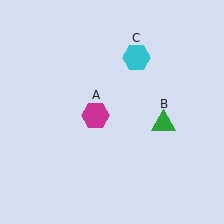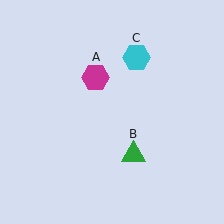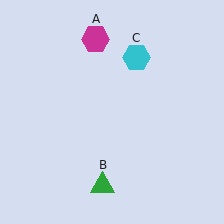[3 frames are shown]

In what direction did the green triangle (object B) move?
The green triangle (object B) moved down and to the left.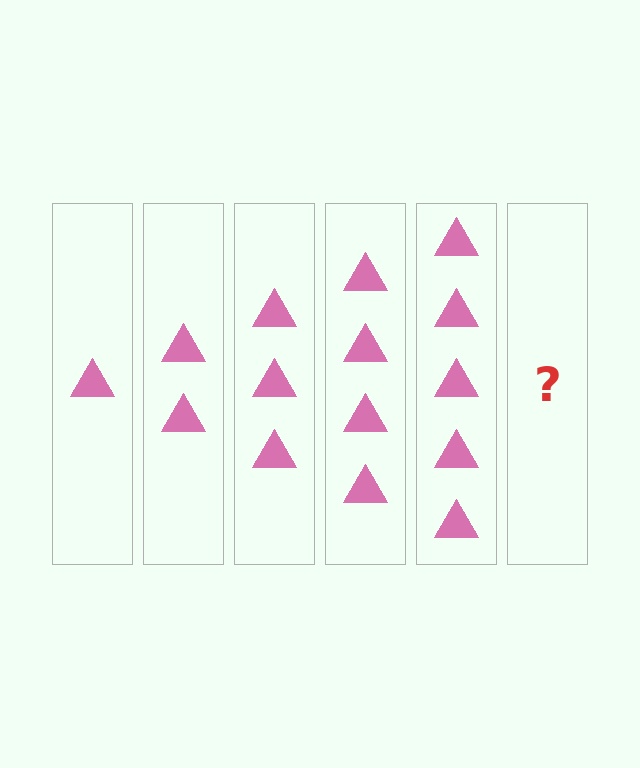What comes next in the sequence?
The next element should be 6 triangles.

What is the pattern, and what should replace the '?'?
The pattern is that each step adds one more triangle. The '?' should be 6 triangles.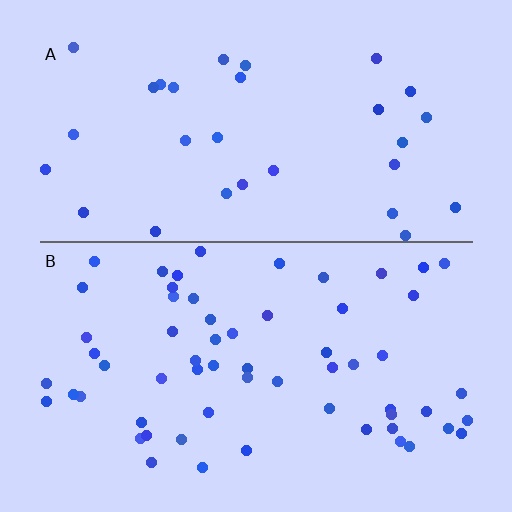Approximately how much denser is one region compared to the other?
Approximately 2.0× — region B over region A.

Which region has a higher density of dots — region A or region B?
B (the bottom).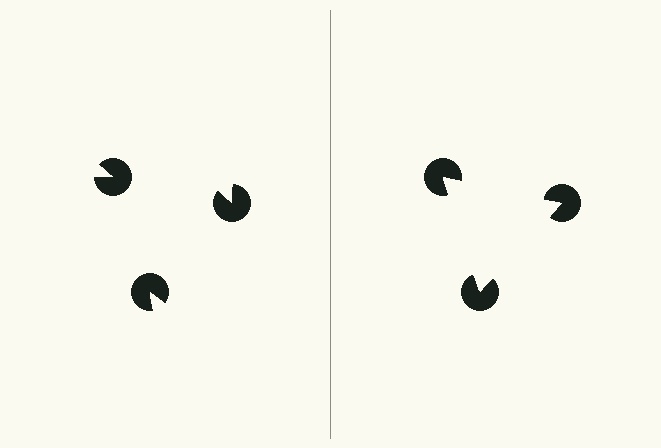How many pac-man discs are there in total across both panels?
6 — 3 on each side.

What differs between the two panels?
The pac-man discs are positioned identically on both sides; only the wedge orientations differ. On the right they align to a triangle; on the left they are misaligned.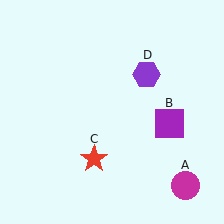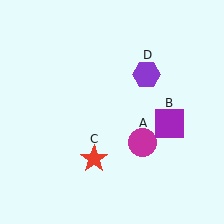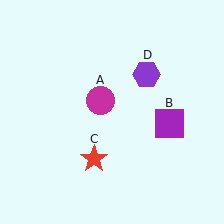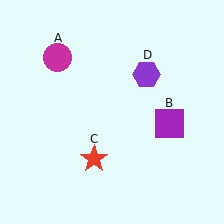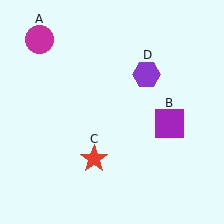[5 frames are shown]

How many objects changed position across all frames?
1 object changed position: magenta circle (object A).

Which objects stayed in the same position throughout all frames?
Purple square (object B) and red star (object C) and purple hexagon (object D) remained stationary.